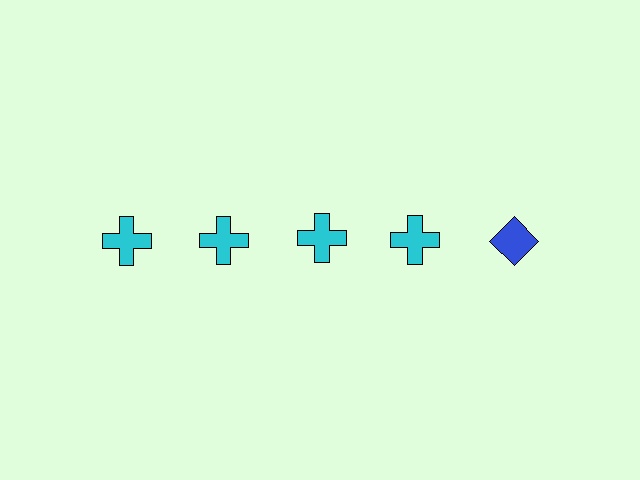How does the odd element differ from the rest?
It differs in both color (blue instead of cyan) and shape (diamond instead of cross).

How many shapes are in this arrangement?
There are 5 shapes arranged in a grid pattern.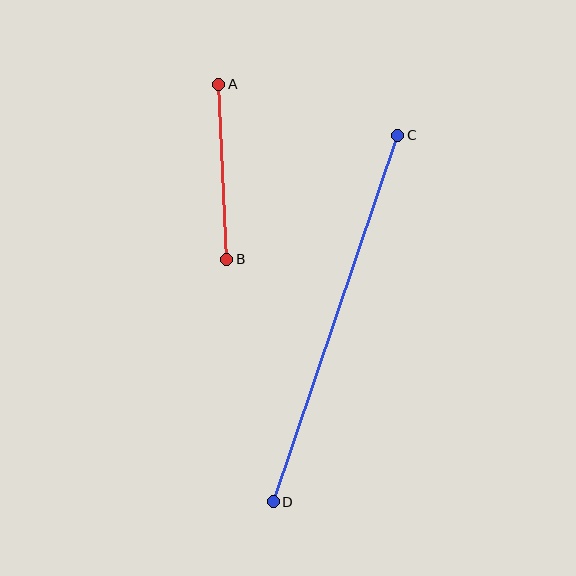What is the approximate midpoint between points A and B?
The midpoint is at approximately (223, 172) pixels.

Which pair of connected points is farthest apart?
Points C and D are farthest apart.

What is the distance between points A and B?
The distance is approximately 175 pixels.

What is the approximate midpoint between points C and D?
The midpoint is at approximately (335, 318) pixels.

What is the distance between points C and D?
The distance is approximately 387 pixels.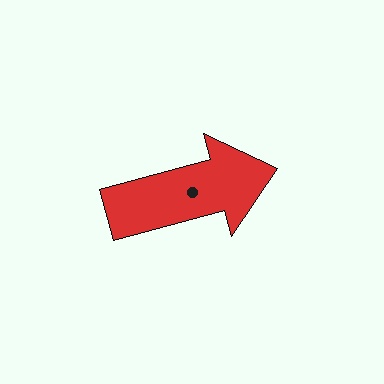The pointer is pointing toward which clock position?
Roughly 2 o'clock.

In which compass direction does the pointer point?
East.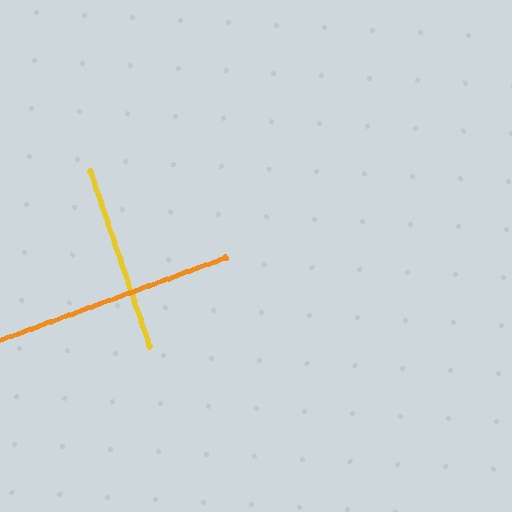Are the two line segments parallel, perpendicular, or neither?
Perpendicular — they meet at approximately 89°.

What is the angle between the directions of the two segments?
Approximately 89 degrees.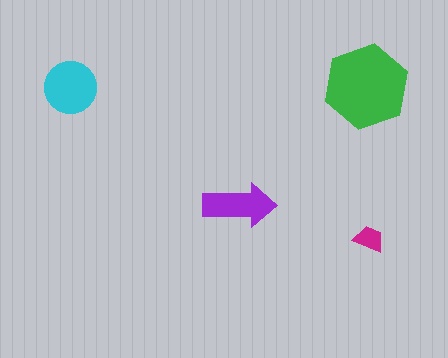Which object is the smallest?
The magenta trapezoid.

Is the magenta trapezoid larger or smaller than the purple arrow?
Smaller.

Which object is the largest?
The green hexagon.